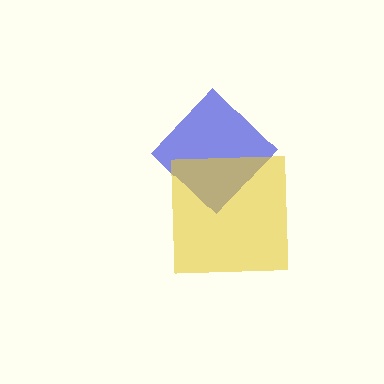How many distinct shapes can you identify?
There are 2 distinct shapes: a blue diamond, a yellow square.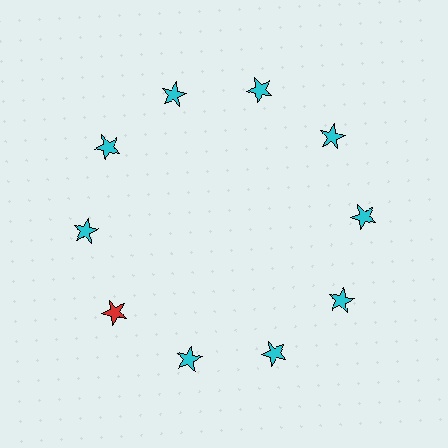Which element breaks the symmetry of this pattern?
The red star at roughly the 8 o'clock position breaks the symmetry. All other shapes are cyan stars.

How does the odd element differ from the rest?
It has a different color: red instead of cyan.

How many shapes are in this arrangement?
There are 10 shapes arranged in a ring pattern.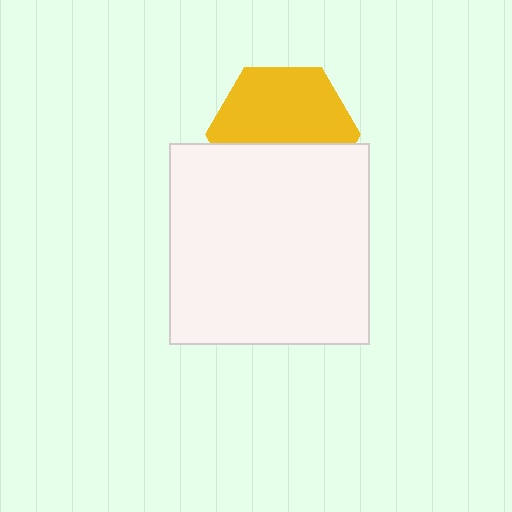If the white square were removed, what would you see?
You would see the complete yellow hexagon.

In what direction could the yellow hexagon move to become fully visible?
The yellow hexagon could move up. That would shift it out from behind the white square entirely.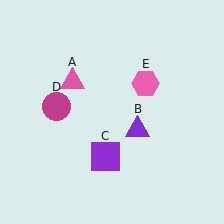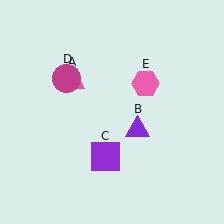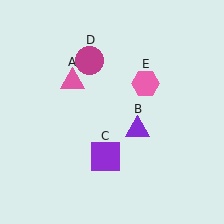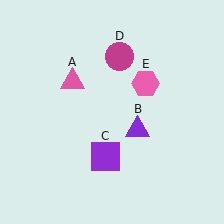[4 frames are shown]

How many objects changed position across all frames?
1 object changed position: magenta circle (object D).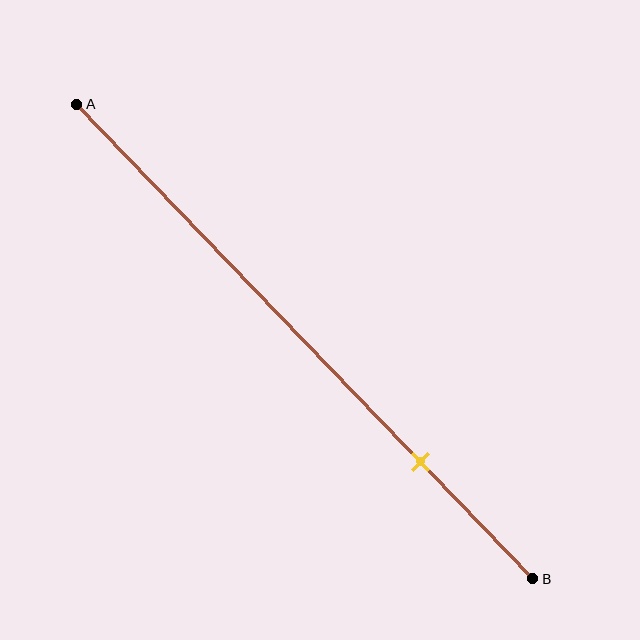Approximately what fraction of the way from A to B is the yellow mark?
The yellow mark is approximately 75% of the way from A to B.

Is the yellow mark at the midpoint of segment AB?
No, the mark is at about 75% from A, not at the 50% midpoint.